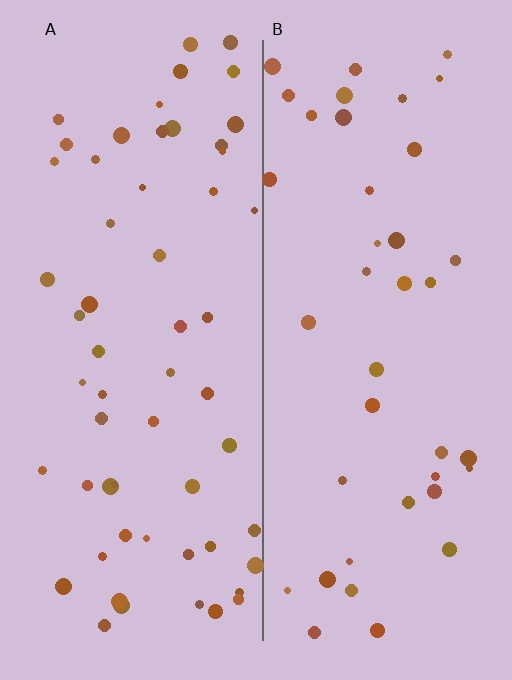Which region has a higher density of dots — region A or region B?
A (the left).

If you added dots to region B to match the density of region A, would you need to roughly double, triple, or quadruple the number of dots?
Approximately double.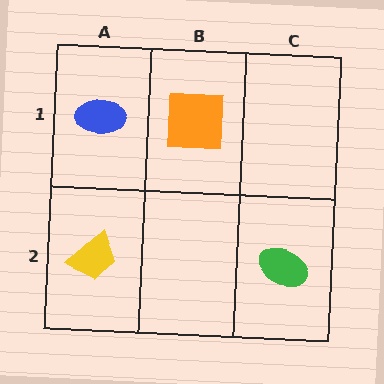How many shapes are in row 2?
2 shapes.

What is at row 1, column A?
A blue ellipse.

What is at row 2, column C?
A green ellipse.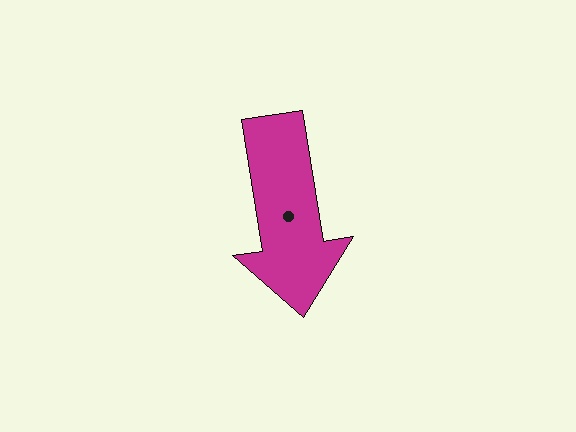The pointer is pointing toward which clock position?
Roughly 6 o'clock.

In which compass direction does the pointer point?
South.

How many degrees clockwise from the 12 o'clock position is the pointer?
Approximately 171 degrees.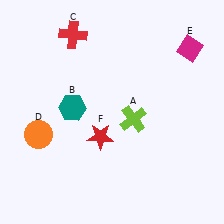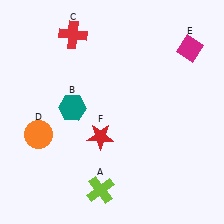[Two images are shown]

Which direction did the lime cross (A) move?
The lime cross (A) moved down.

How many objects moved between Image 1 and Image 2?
1 object moved between the two images.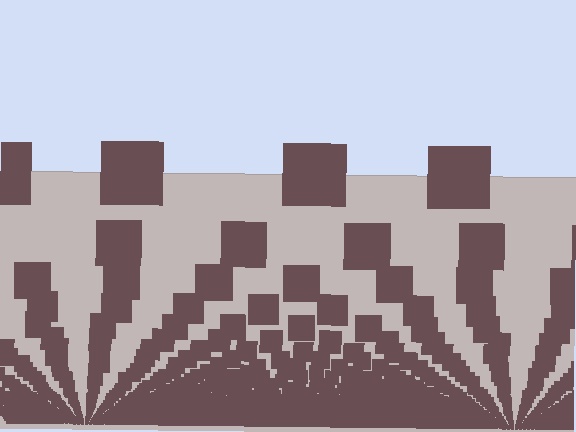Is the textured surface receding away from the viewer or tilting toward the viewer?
The surface appears to tilt toward the viewer. Texture elements get larger and sparser toward the top.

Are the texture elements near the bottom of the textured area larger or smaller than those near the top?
Smaller. The gradient is inverted — elements near the bottom are smaller and denser.